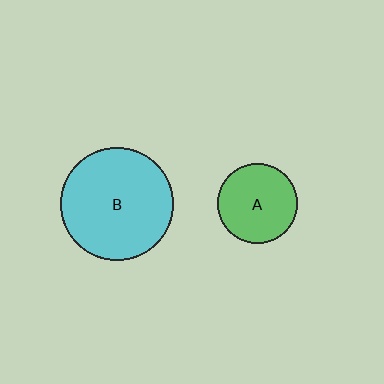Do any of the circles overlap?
No, none of the circles overlap.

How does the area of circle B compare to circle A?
Approximately 2.0 times.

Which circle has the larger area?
Circle B (cyan).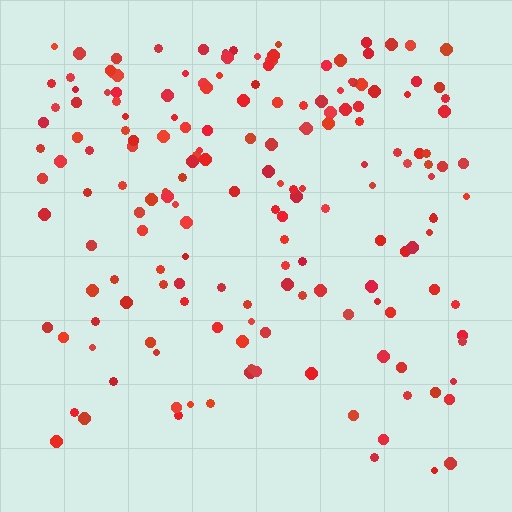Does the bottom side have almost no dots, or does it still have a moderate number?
Still a moderate number, just noticeably fewer than the top.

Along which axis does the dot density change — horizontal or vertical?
Vertical.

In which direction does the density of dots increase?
From bottom to top, with the top side densest.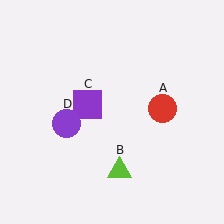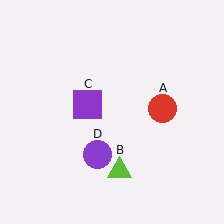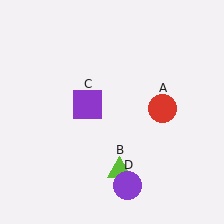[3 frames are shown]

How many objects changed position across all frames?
1 object changed position: purple circle (object D).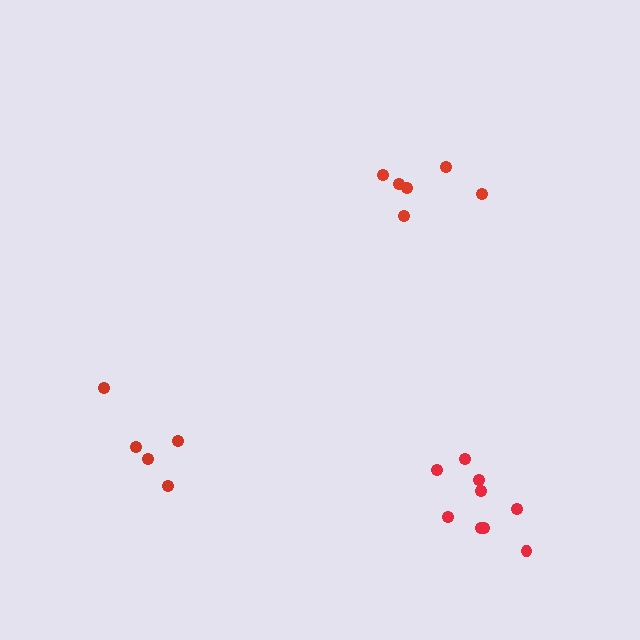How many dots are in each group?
Group 1: 9 dots, Group 2: 6 dots, Group 3: 5 dots (20 total).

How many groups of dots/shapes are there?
There are 3 groups.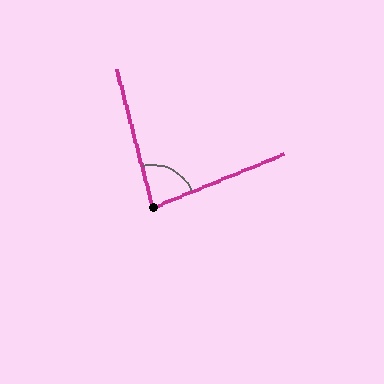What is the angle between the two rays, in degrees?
Approximately 82 degrees.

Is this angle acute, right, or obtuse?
It is acute.